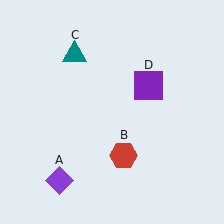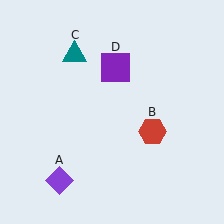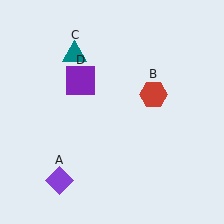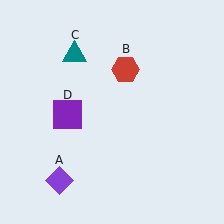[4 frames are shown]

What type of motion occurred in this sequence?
The red hexagon (object B), purple square (object D) rotated counterclockwise around the center of the scene.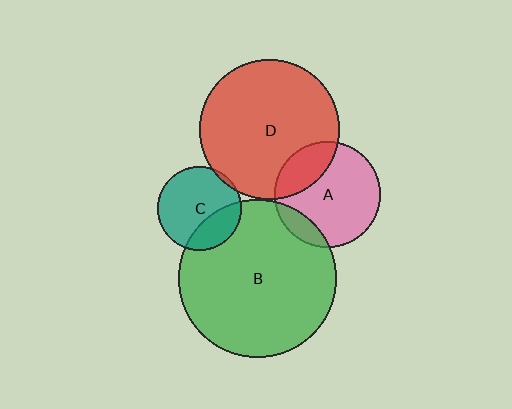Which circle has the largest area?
Circle B (green).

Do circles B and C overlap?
Yes.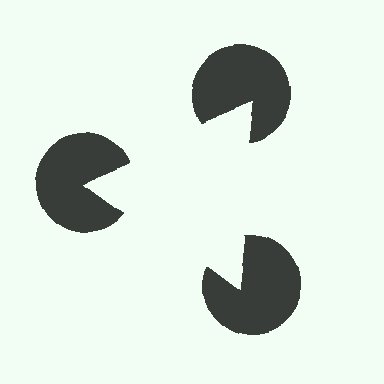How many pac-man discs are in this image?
There are 3 — one at each vertex of the illusory triangle.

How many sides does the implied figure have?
3 sides.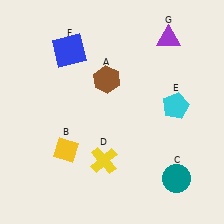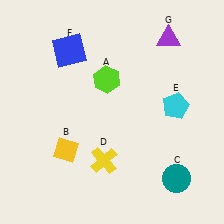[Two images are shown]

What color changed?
The hexagon (A) changed from brown in Image 1 to lime in Image 2.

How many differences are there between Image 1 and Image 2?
There is 1 difference between the two images.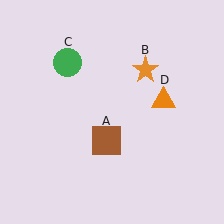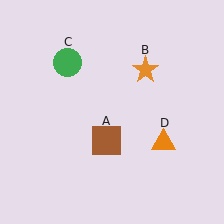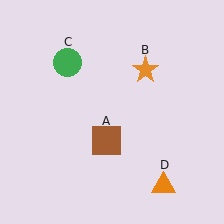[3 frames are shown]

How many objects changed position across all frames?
1 object changed position: orange triangle (object D).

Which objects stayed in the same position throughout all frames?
Brown square (object A) and orange star (object B) and green circle (object C) remained stationary.